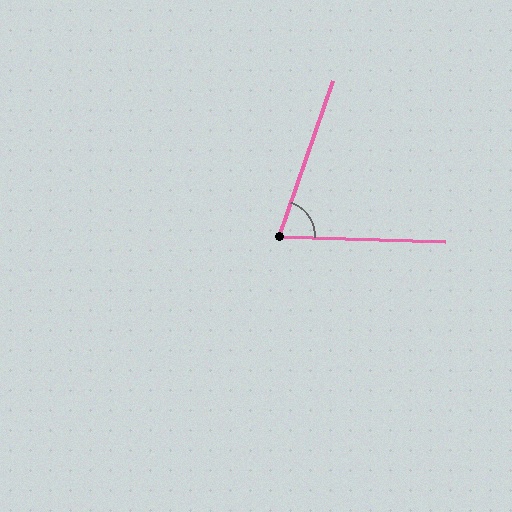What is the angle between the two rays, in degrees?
Approximately 73 degrees.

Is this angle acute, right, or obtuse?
It is acute.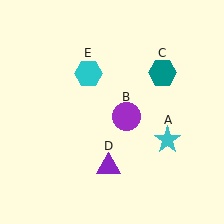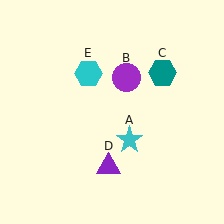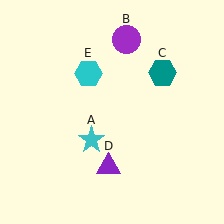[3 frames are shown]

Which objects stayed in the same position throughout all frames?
Teal hexagon (object C) and purple triangle (object D) and cyan hexagon (object E) remained stationary.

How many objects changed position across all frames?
2 objects changed position: cyan star (object A), purple circle (object B).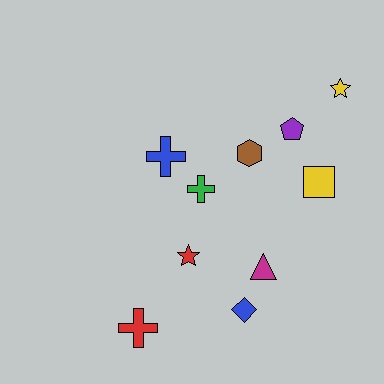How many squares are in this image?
There is 1 square.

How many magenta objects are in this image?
There is 1 magenta object.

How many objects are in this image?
There are 10 objects.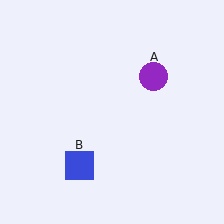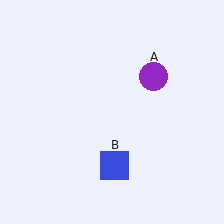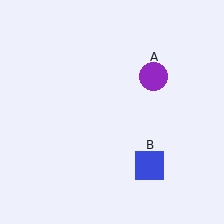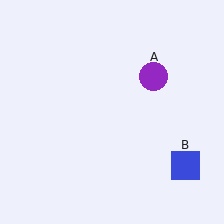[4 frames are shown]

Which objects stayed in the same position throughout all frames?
Purple circle (object A) remained stationary.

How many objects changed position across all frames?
1 object changed position: blue square (object B).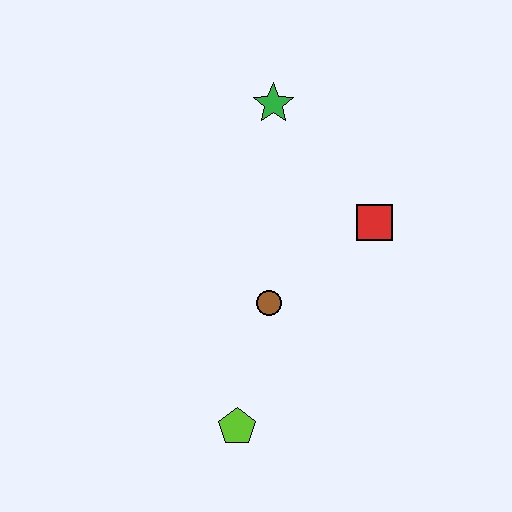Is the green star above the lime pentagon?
Yes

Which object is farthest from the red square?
The lime pentagon is farthest from the red square.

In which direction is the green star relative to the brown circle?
The green star is above the brown circle.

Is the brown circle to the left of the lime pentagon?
No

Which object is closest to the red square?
The brown circle is closest to the red square.